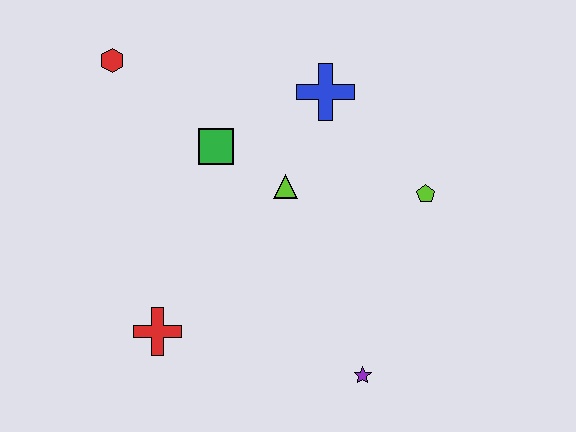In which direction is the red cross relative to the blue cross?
The red cross is below the blue cross.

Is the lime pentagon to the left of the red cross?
No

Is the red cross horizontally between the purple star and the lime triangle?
No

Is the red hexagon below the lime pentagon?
No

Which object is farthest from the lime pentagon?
The red hexagon is farthest from the lime pentagon.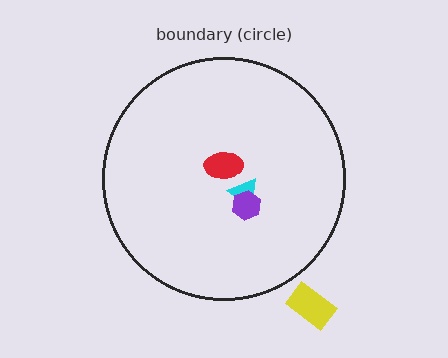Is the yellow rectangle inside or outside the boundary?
Outside.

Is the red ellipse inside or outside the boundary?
Inside.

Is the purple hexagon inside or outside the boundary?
Inside.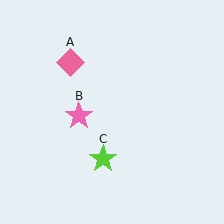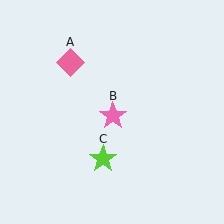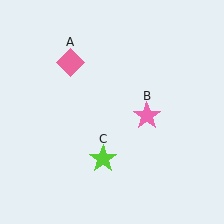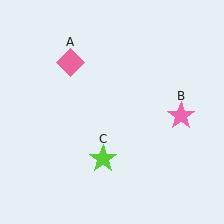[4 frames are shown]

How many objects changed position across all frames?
1 object changed position: pink star (object B).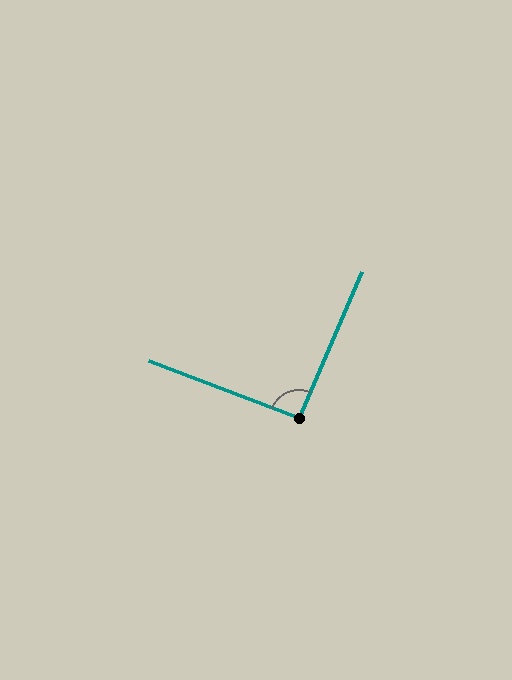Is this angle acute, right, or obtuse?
It is approximately a right angle.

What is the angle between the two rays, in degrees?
Approximately 92 degrees.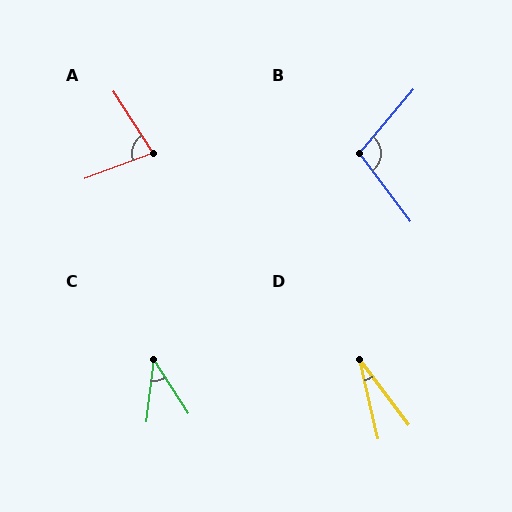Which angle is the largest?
B, at approximately 103 degrees.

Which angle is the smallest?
D, at approximately 24 degrees.